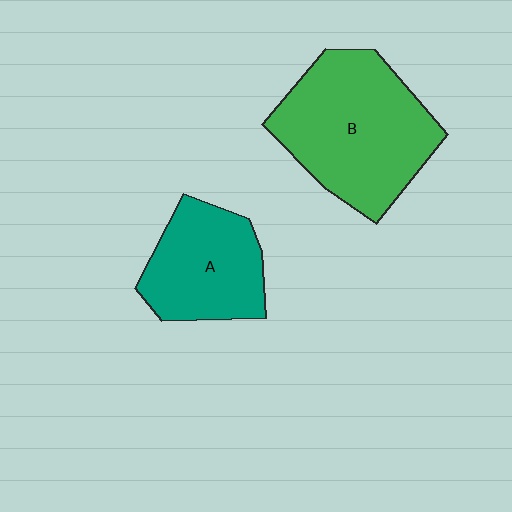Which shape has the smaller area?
Shape A (teal).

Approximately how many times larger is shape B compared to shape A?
Approximately 1.5 times.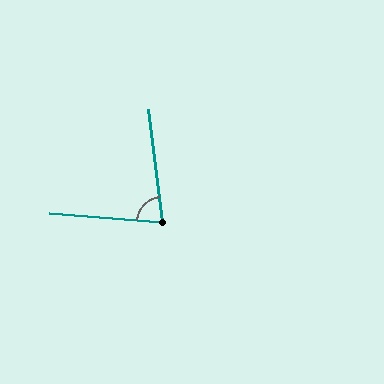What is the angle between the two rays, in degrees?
Approximately 78 degrees.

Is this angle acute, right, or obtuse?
It is acute.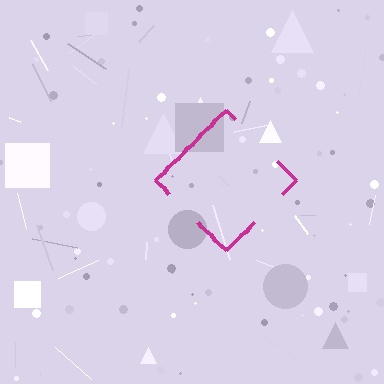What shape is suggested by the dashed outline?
The dashed outline suggests a diamond.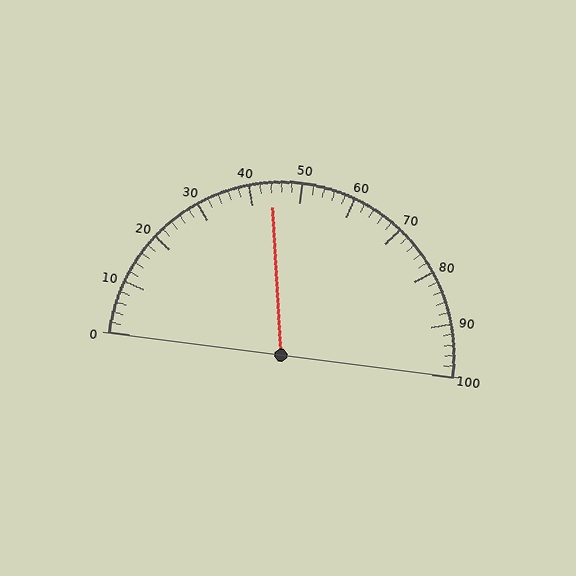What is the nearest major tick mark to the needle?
The nearest major tick mark is 40.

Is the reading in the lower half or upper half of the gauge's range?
The reading is in the lower half of the range (0 to 100).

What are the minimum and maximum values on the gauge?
The gauge ranges from 0 to 100.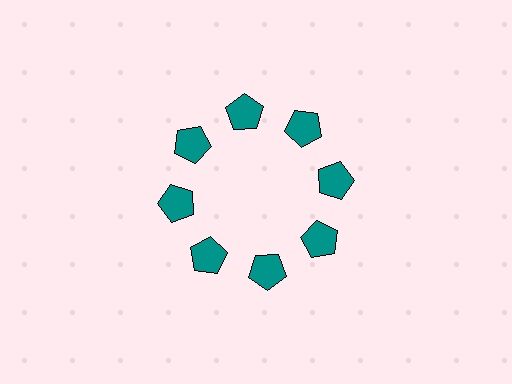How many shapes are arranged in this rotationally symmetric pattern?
There are 8 shapes, arranged in 8 groups of 1.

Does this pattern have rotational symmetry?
Yes, this pattern has 8-fold rotational symmetry. It looks the same after rotating 45 degrees around the center.